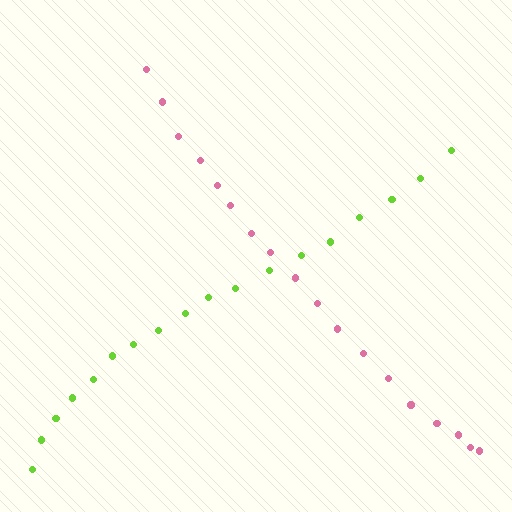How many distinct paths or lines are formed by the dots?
There are 2 distinct paths.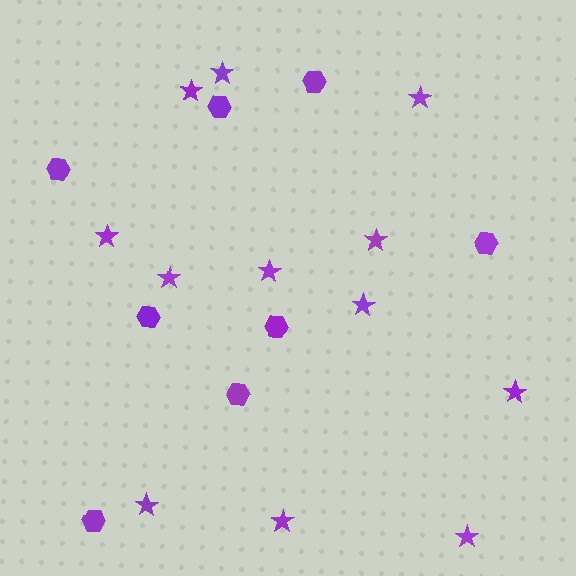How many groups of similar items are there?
There are 2 groups: one group of hexagons (8) and one group of stars (12).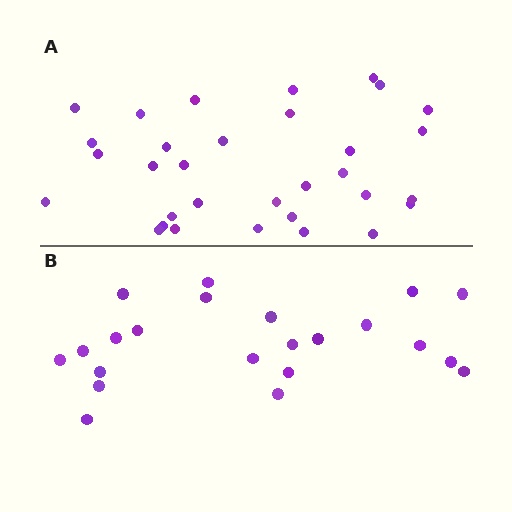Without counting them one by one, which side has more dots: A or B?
Region A (the top region) has more dots.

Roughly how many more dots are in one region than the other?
Region A has roughly 10 or so more dots than region B.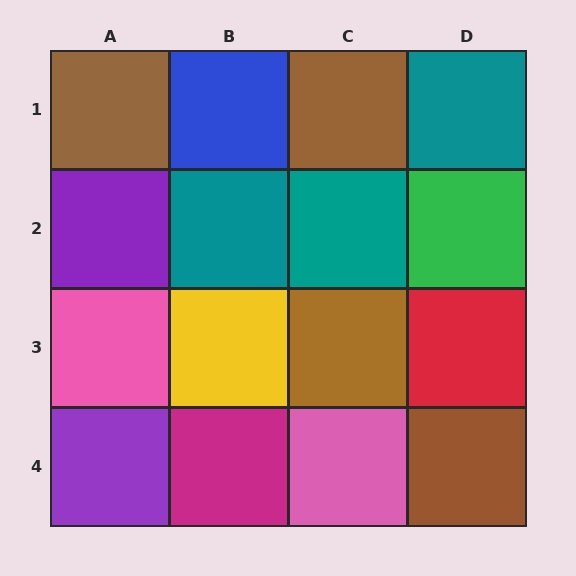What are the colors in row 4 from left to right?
Purple, magenta, pink, brown.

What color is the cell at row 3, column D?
Red.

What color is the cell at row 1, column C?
Brown.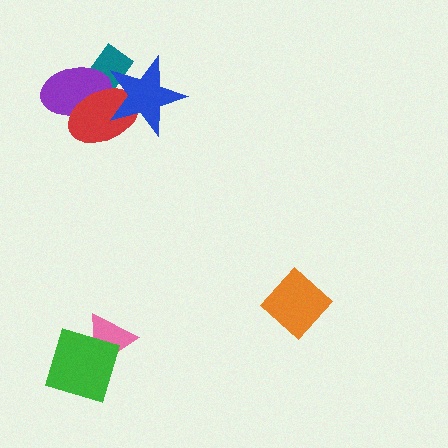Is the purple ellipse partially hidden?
Yes, it is partially covered by another shape.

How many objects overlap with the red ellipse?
3 objects overlap with the red ellipse.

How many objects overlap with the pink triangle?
1 object overlaps with the pink triangle.